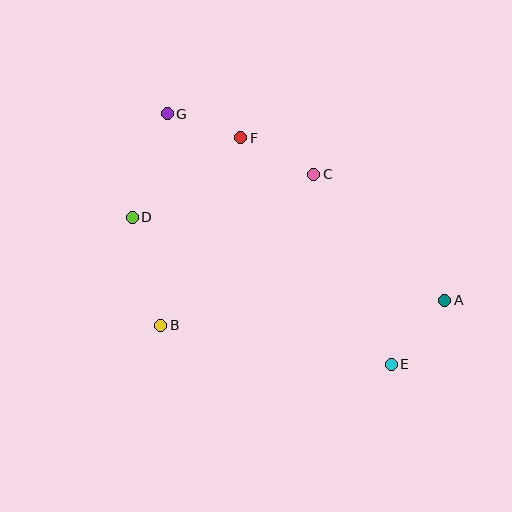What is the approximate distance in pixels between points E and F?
The distance between E and F is approximately 272 pixels.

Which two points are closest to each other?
Points F and G are closest to each other.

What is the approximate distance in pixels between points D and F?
The distance between D and F is approximately 134 pixels.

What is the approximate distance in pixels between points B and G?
The distance between B and G is approximately 212 pixels.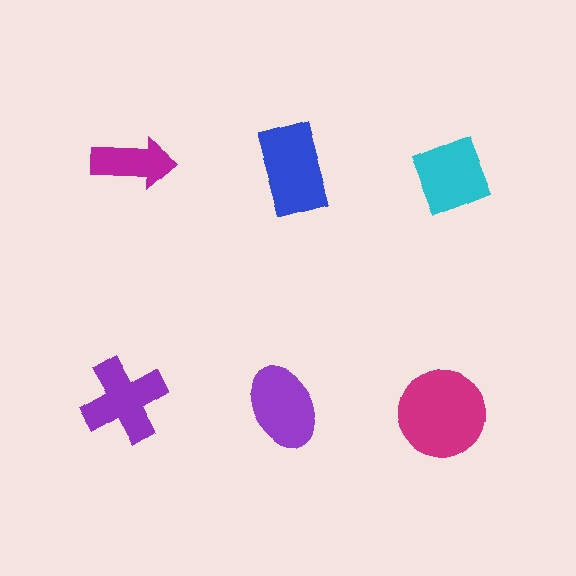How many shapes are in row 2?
3 shapes.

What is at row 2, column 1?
A purple cross.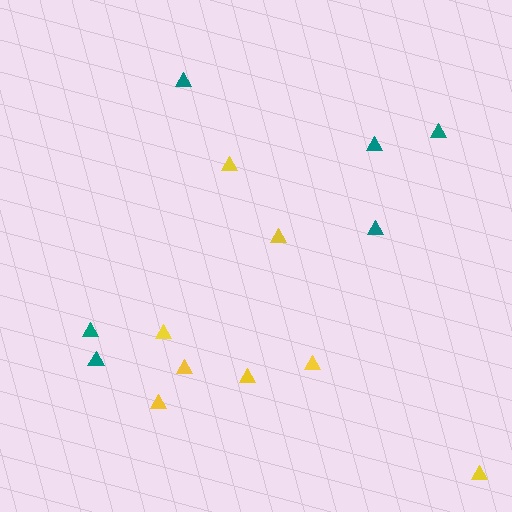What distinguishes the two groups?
There are 2 groups: one group of yellow triangles (8) and one group of teal triangles (6).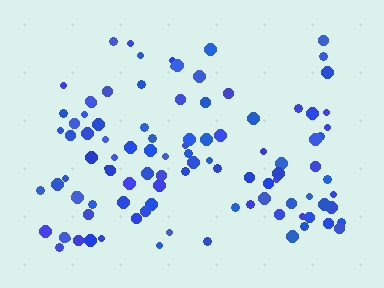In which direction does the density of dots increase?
From top to bottom, with the bottom side densest.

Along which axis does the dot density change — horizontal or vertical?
Vertical.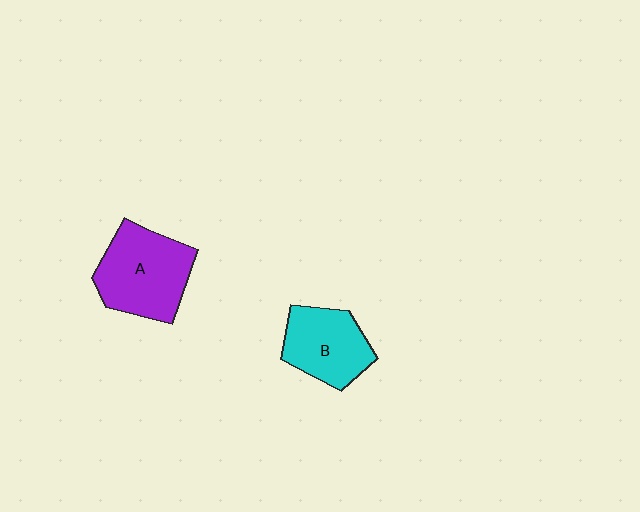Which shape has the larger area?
Shape A (purple).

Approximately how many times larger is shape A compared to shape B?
Approximately 1.3 times.